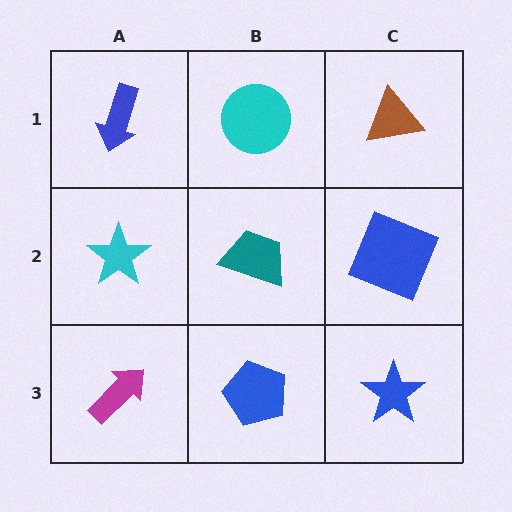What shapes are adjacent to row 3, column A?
A cyan star (row 2, column A), a blue pentagon (row 3, column B).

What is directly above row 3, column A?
A cyan star.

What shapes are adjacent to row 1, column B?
A teal trapezoid (row 2, column B), a blue arrow (row 1, column A), a brown triangle (row 1, column C).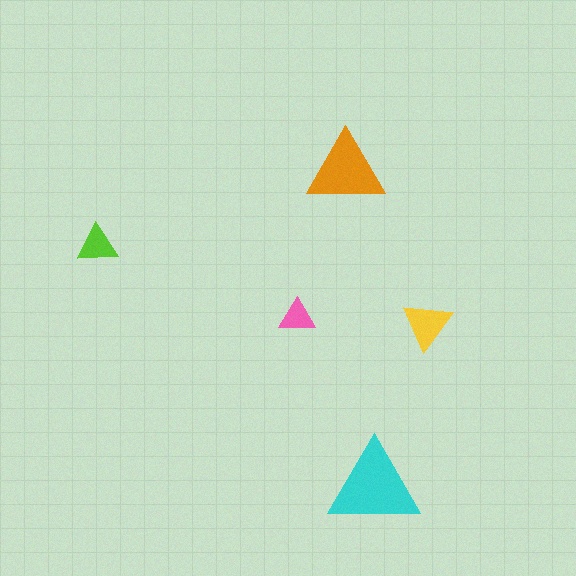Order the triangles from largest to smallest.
the cyan one, the orange one, the yellow one, the lime one, the pink one.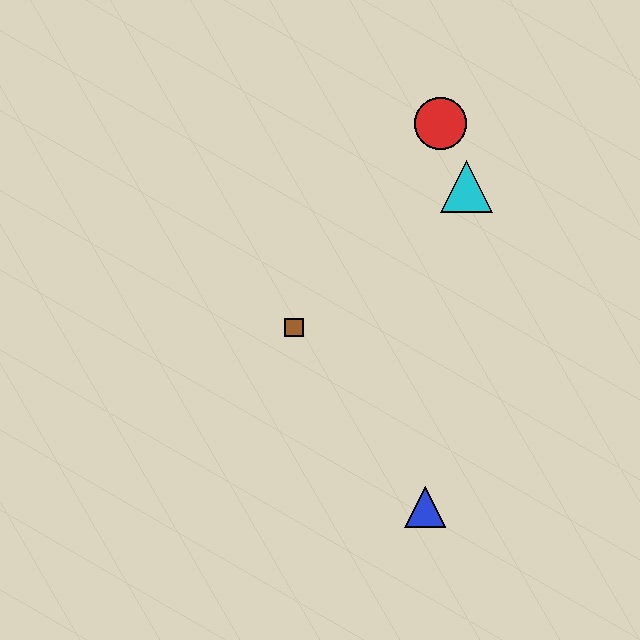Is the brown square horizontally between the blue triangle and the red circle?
No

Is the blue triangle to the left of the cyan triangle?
Yes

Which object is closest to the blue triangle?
The brown square is closest to the blue triangle.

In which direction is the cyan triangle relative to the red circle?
The cyan triangle is below the red circle.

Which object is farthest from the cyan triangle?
The blue triangle is farthest from the cyan triangle.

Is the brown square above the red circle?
No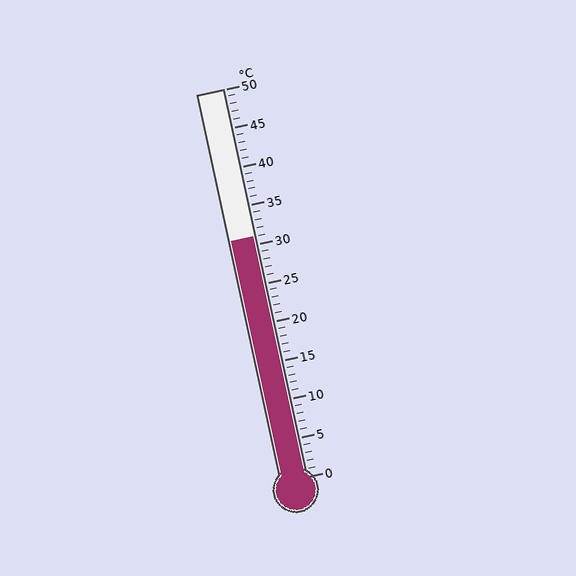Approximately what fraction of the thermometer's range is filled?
The thermometer is filled to approximately 60% of its range.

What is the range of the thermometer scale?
The thermometer scale ranges from 0°C to 50°C.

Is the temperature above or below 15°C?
The temperature is above 15°C.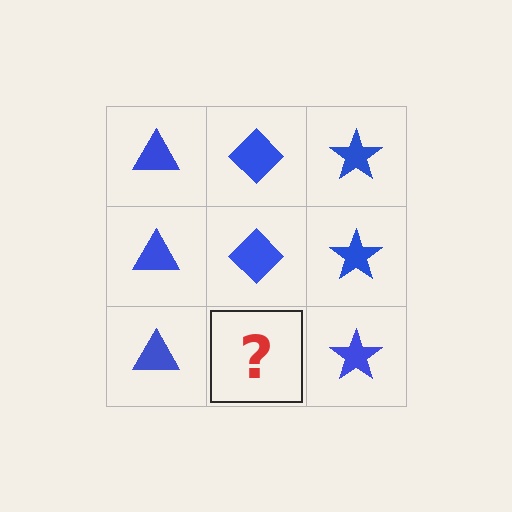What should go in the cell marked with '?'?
The missing cell should contain a blue diamond.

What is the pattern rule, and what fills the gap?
The rule is that each column has a consistent shape. The gap should be filled with a blue diamond.